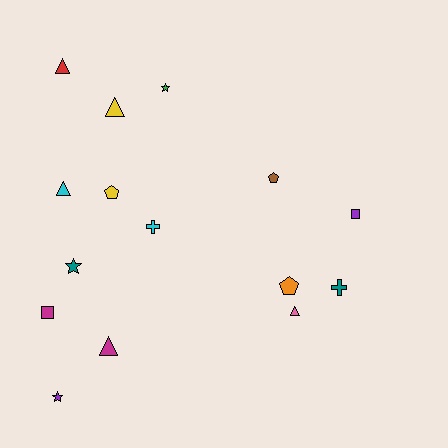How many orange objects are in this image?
There is 1 orange object.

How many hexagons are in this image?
There are no hexagons.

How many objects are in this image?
There are 15 objects.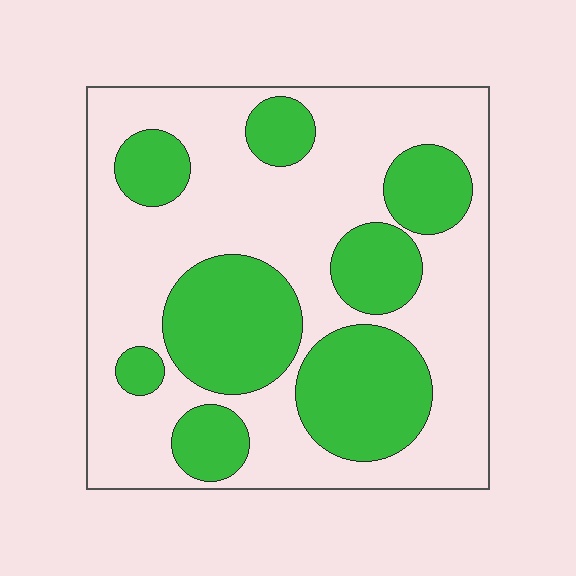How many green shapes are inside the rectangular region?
8.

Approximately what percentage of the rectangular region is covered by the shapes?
Approximately 35%.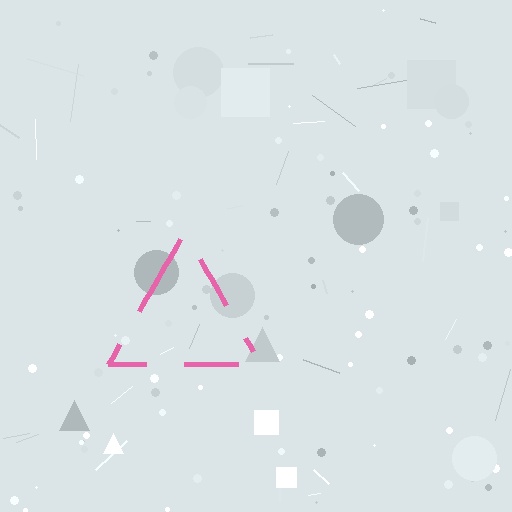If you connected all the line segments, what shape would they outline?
They would outline a triangle.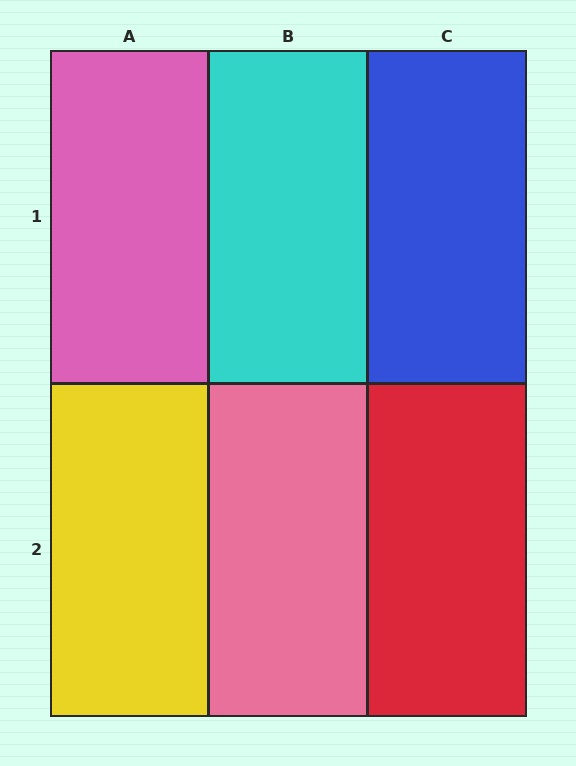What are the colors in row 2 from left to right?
Yellow, pink, red.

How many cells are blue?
1 cell is blue.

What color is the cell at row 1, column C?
Blue.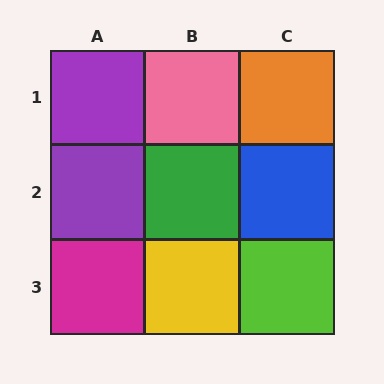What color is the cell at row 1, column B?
Pink.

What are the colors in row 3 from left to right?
Magenta, yellow, lime.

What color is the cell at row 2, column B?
Green.